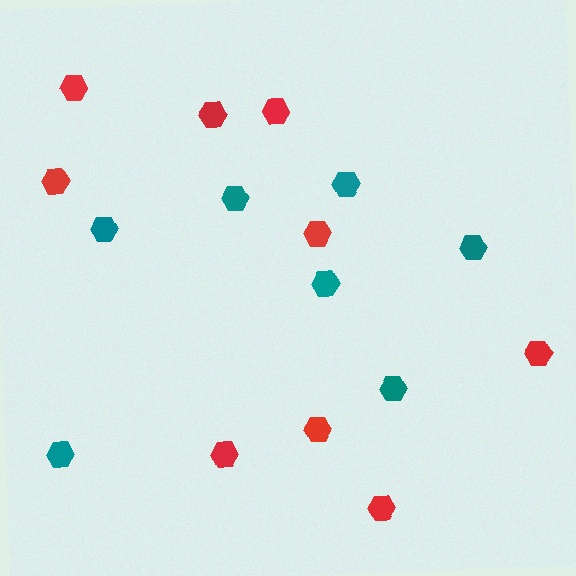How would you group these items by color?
There are 2 groups: one group of red hexagons (9) and one group of teal hexagons (7).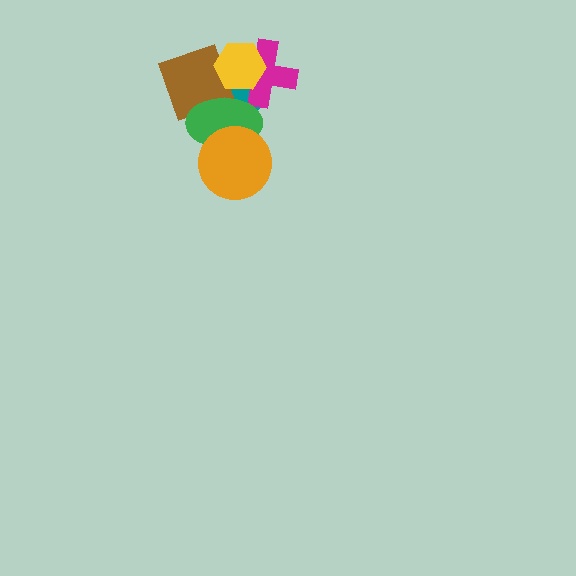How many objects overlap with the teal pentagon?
4 objects overlap with the teal pentagon.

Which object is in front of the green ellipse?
The orange circle is in front of the green ellipse.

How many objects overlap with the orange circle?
1 object overlaps with the orange circle.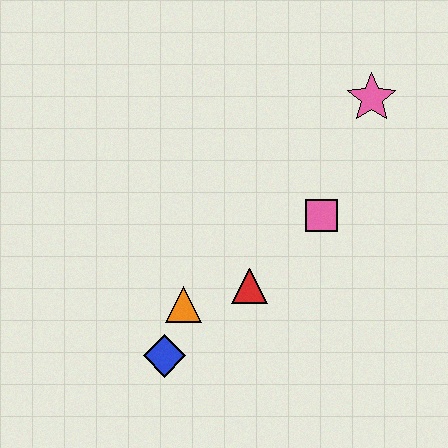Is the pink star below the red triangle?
No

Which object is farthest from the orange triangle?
The pink star is farthest from the orange triangle.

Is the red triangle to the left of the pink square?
Yes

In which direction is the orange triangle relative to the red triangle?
The orange triangle is to the left of the red triangle.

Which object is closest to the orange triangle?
The blue diamond is closest to the orange triangle.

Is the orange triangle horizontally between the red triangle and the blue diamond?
Yes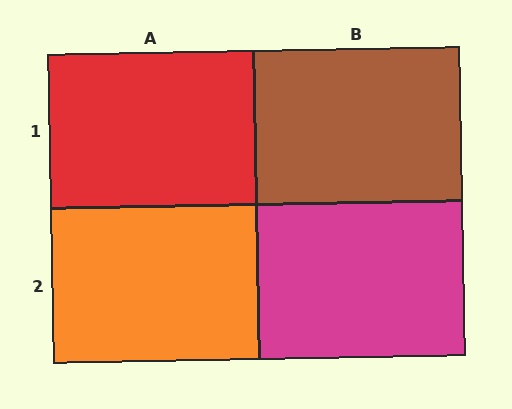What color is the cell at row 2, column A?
Orange.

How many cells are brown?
1 cell is brown.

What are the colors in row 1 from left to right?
Red, brown.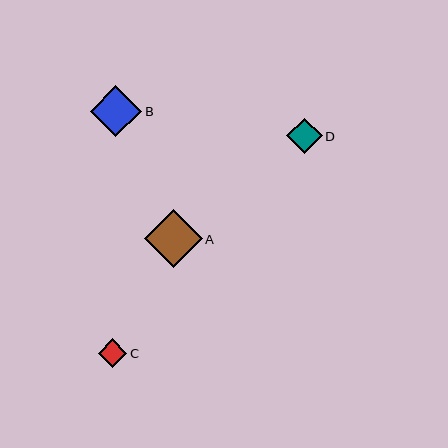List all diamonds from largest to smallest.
From largest to smallest: A, B, D, C.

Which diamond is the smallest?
Diamond C is the smallest with a size of approximately 29 pixels.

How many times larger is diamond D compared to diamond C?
Diamond D is approximately 1.2 times the size of diamond C.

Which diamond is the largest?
Diamond A is the largest with a size of approximately 57 pixels.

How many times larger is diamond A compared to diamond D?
Diamond A is approximately 1.6 times the size of diamond D.